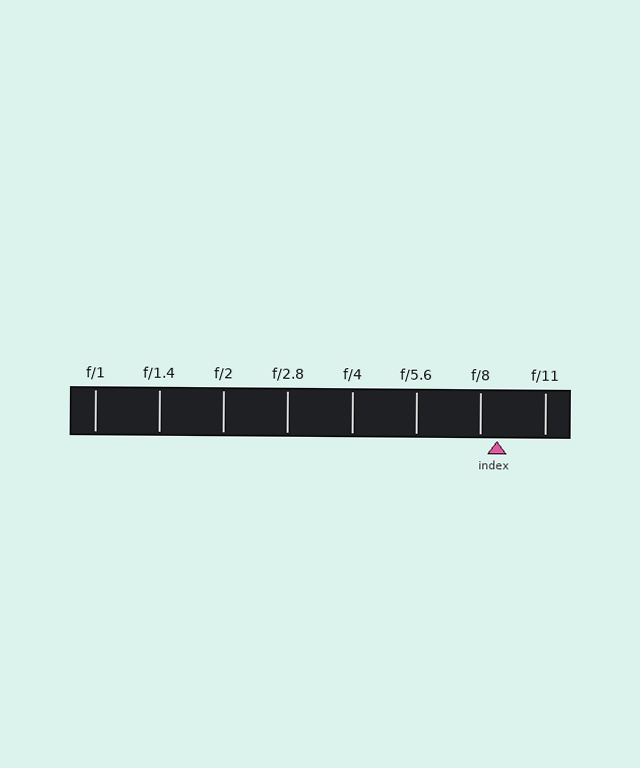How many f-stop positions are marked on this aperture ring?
There are 8 f-stop positions marked.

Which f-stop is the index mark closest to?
The index mark is closest to f/8.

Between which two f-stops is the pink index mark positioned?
The index mark is between f/8 and f/11.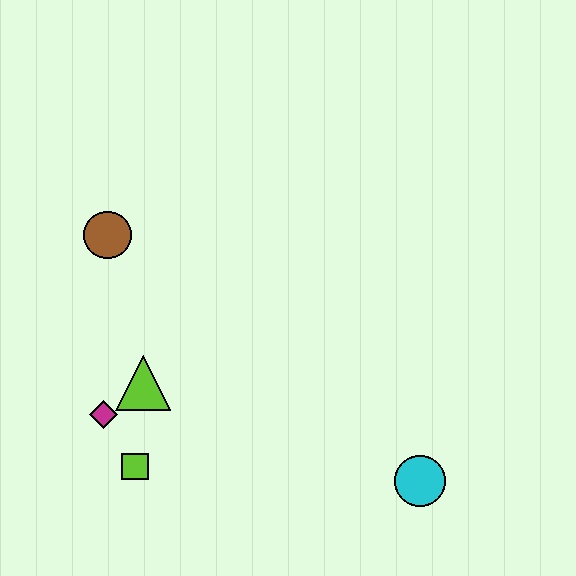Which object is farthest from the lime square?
The cyan circle is farthest from the lime square.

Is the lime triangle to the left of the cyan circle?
Yes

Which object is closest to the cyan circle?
The lime square is closest to the cyan circle.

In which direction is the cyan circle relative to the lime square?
The cyan circle is to the right of the lime square.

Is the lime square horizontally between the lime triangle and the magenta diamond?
Yes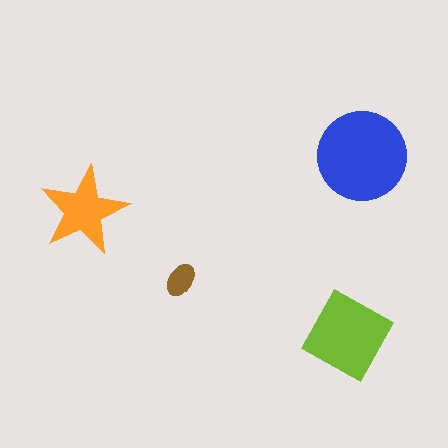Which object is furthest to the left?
The orange star is leftmost.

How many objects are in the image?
There are 4 objects in the image.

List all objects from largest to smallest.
The blue circle, the lime square, the orange star, the brown ellipse.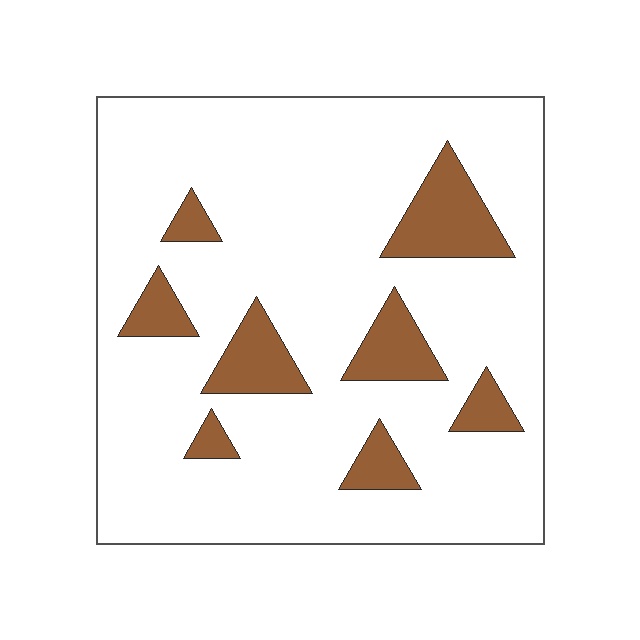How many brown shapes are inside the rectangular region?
8.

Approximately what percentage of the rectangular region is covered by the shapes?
Approximately 15%.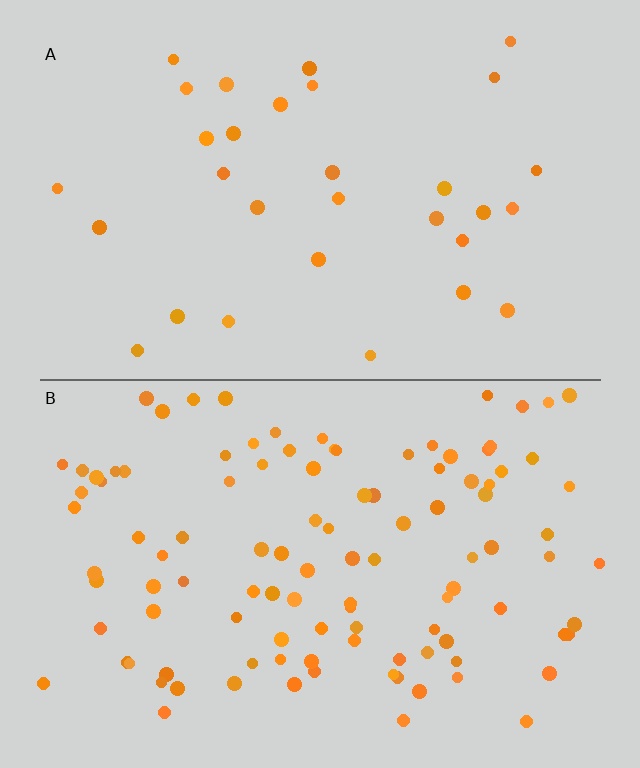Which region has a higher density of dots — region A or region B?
B (the bottom).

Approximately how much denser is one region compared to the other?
Approximately 3.5× — region B over region A.